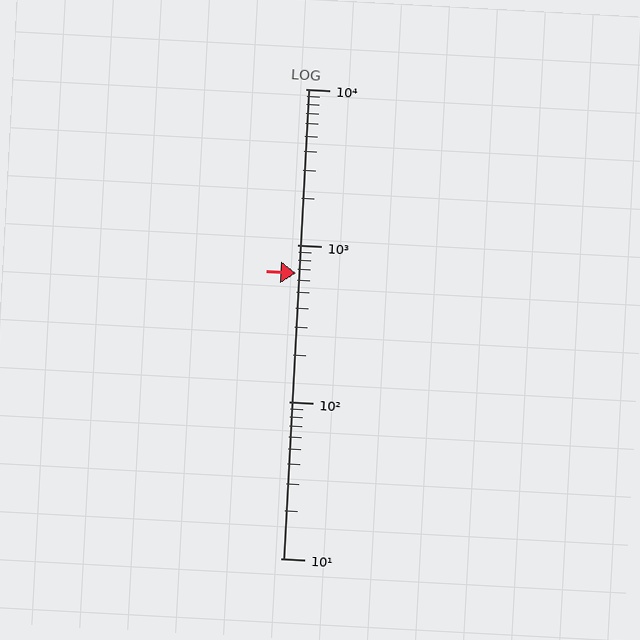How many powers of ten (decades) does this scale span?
The scale spans 3 decades, from 10 to 10000.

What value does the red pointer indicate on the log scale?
The pointer indicates approximately 660.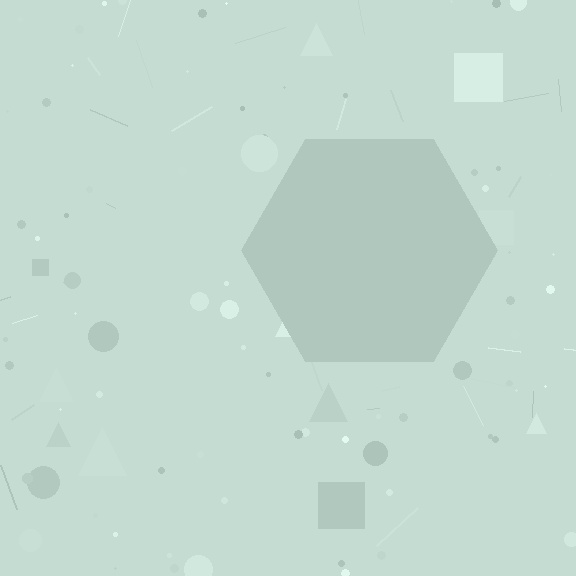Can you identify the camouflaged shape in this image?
The camouflaged shape is a hexagon.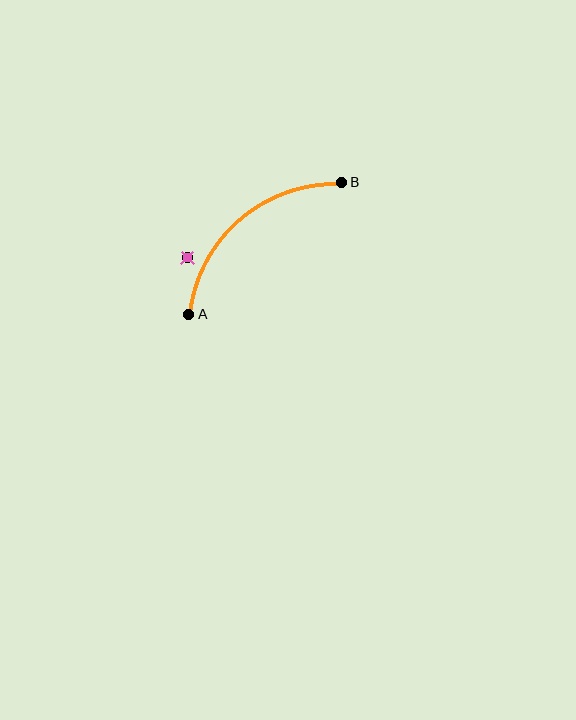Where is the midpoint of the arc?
The arc midpoint is the point on the curve farthest from the straight line joining A and B. It sits above and to the left of that line.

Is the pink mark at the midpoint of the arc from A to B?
No — the pink mark does not lie on the arc at all. It sits slightly outside the curve.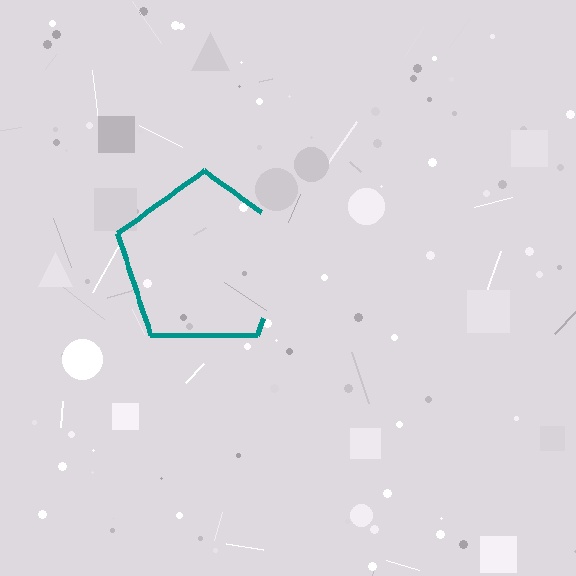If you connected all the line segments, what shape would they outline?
They would outline a pentagon.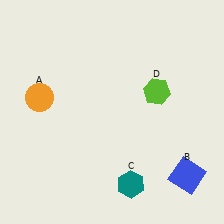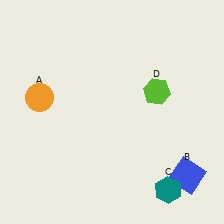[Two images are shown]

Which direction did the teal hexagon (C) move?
The teal hexagon (C) moved right.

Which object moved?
The teal hexagon (C) moved right.